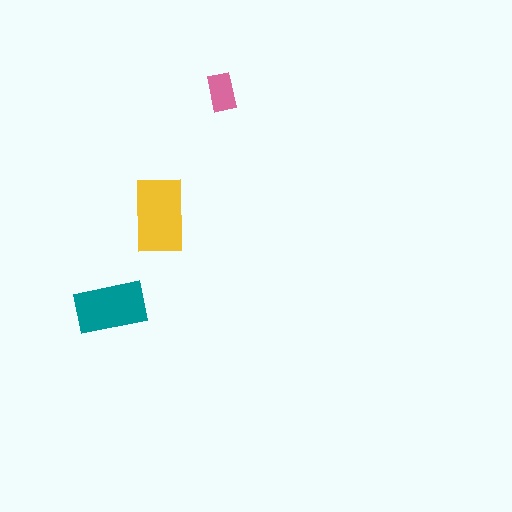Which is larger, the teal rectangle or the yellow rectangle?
The yellow one.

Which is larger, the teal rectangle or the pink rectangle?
The teal one.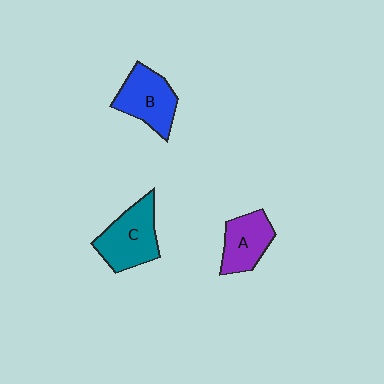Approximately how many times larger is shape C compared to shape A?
Approximately 1.3 times.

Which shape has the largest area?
Shape C (teal).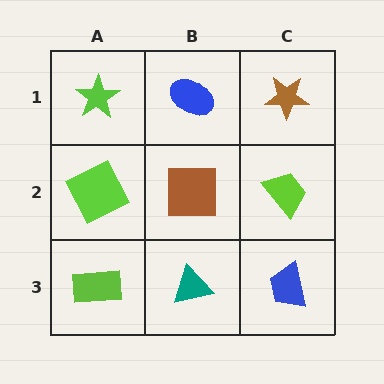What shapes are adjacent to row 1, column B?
A brown square (row 2, column B), a lime star (row 1, column A), a brown star (row 1, column C).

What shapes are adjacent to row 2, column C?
A brown star (row 1, column C), a blue trapezoid (row 3, column C), a brown square (row 2, column B).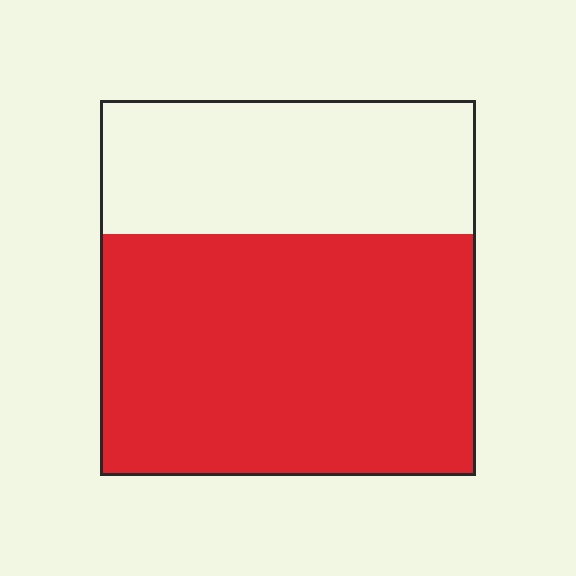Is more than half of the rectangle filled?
Yes.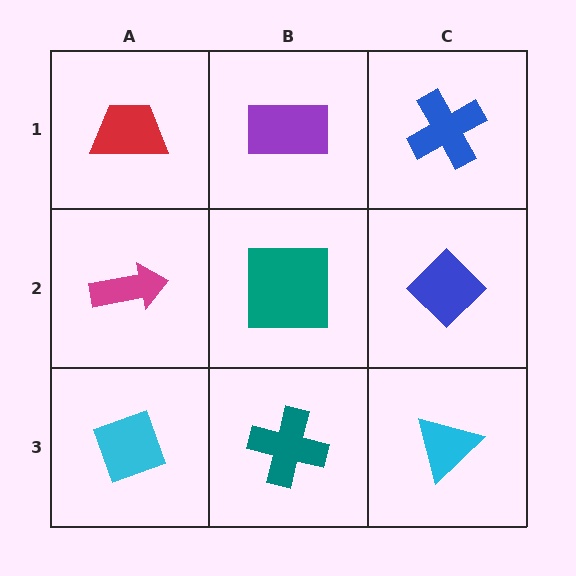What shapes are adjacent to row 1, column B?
A teal square (row 2, column B), a red trapezoid (row 1, column A), a blue cross (row 1, column C).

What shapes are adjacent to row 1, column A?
A magenta arrow (row 2, column A), a purple rectangle (row 1, column B).